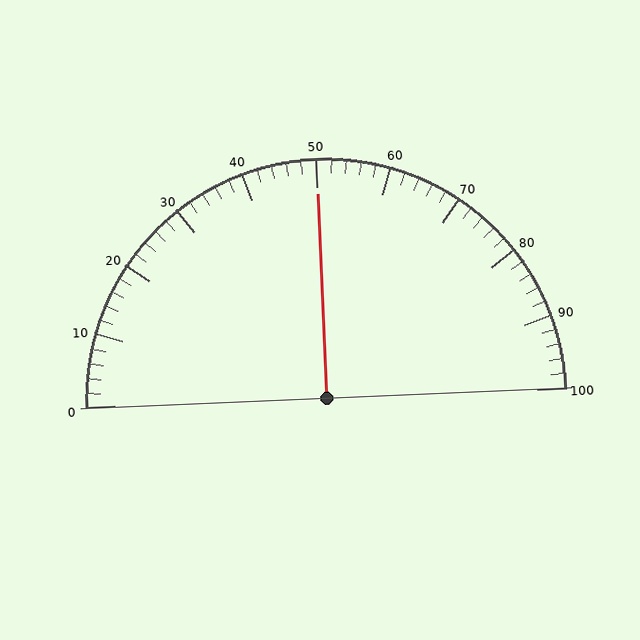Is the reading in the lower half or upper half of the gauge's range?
The reading is in the upper half of the range (0 to 100).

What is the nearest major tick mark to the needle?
The nearest major tick mark is 50.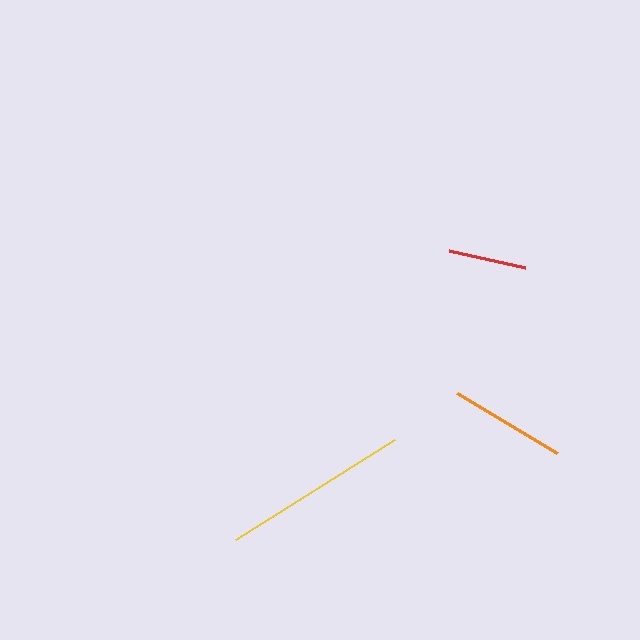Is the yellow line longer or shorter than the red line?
The yellow line is longer than the red line.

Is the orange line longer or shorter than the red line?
The orange line is longer than the red line.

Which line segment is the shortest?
The red line is the shortest at approximately 78 pixels.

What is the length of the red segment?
The red segment is approximately 78 pixels long.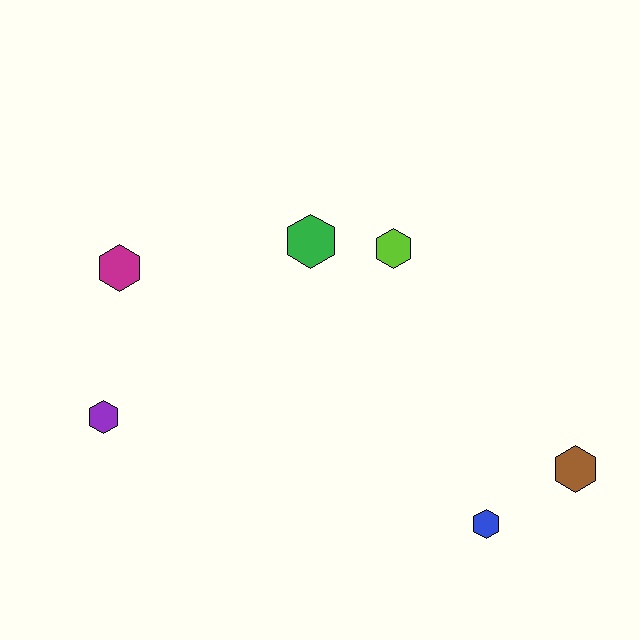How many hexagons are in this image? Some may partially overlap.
There are 6 hexagons.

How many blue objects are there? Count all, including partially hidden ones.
There is 1 blue object.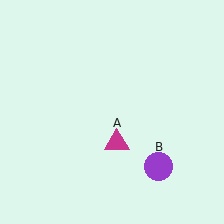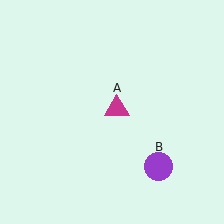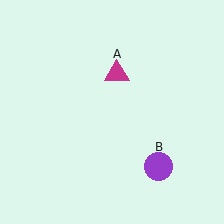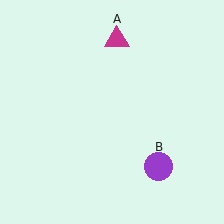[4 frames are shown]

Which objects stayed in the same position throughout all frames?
Purple circle (object B) remained stationary.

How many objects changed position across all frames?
1 object changed position: magenta triangle (object A).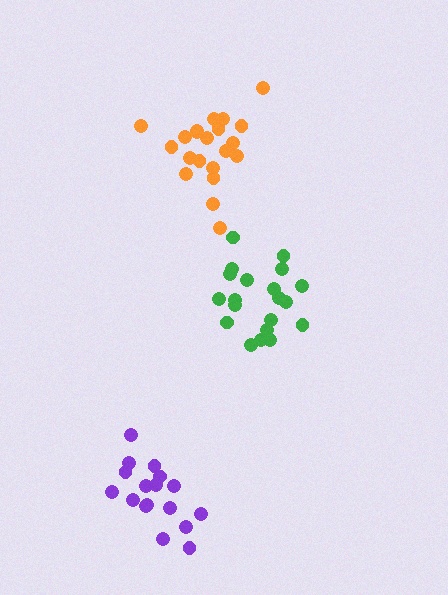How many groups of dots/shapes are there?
There are 3 groups.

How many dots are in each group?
Group 1: 21 dots, Group 2: 17 dots, Group 3: 20 dots (58 total).